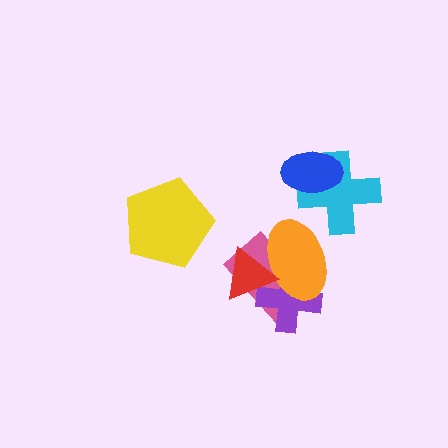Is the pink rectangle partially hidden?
Yes, it is partially covered by another shape.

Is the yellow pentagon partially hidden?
No, no other shape covers it.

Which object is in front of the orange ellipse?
The red triangle is in front of the orange ellipse.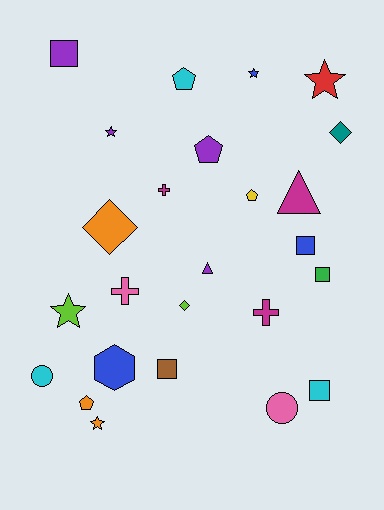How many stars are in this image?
There are 5 stars.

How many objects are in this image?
There are 25 objects.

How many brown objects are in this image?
There is 1 brown object.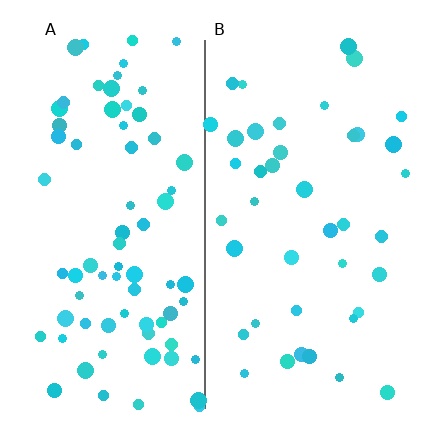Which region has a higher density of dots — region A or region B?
A (the left).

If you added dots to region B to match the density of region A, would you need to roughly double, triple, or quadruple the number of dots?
Approximately double.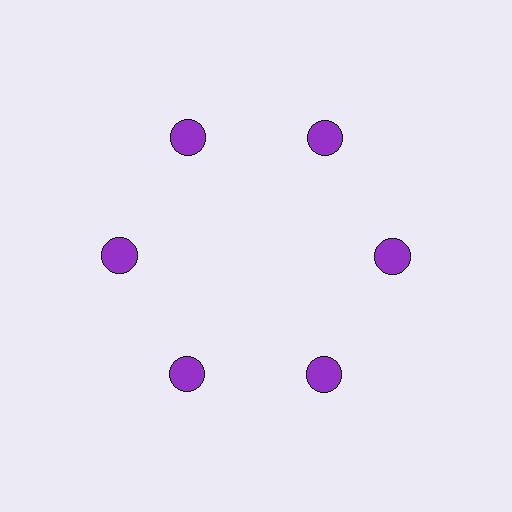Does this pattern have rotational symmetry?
Yes, this pattern has 6-fold rotational symmetry. It looks the same after rotating 60 degrees around the center.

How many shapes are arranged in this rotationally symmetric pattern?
There are 6 shapes, arranged in 6 groups of 1.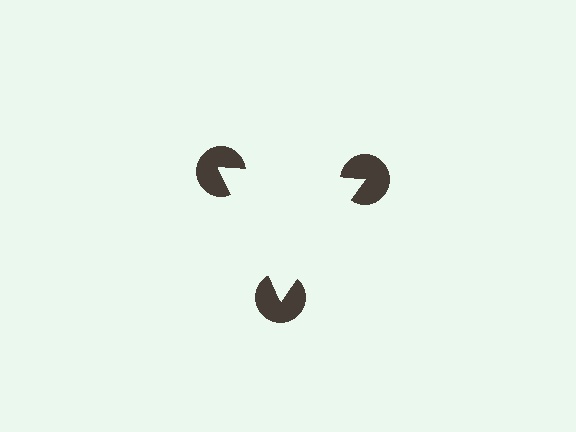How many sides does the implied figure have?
3 sides.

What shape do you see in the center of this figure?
An illusory triangle — its edges are inferred from the aligned wedge cuts in the pac-man discs, not physically drawn.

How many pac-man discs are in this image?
There are 3 — one at each vertex of the illusory triangle.